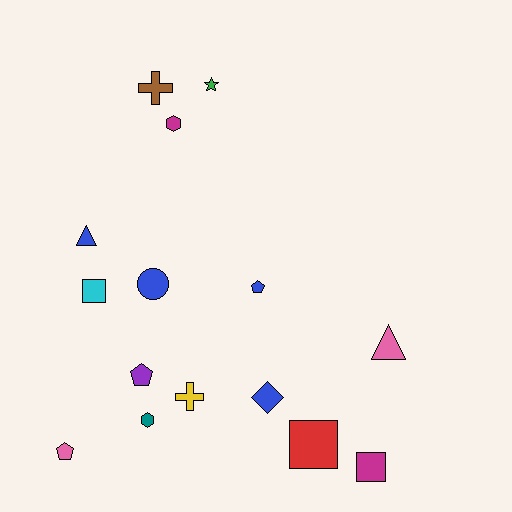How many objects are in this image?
There are 15 objects.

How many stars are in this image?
There is 1 star.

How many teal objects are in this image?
There is 1 teal object.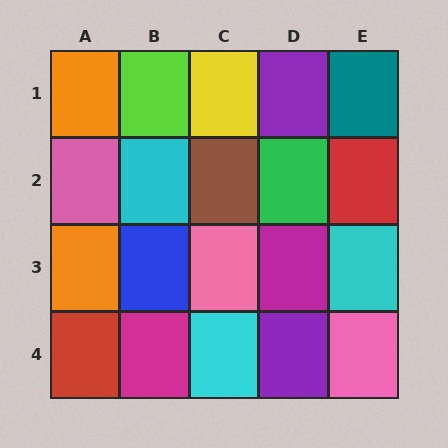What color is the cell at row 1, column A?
Orange.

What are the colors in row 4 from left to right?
Red, magenta, cyan, purple, pink.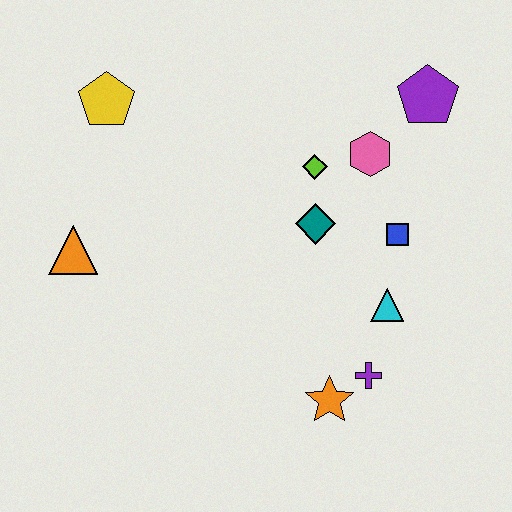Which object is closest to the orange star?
The purple cross is closest to the orange star.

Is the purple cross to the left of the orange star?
No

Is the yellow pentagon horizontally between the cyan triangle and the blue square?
No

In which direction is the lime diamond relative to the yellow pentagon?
The lime diamond is to the right of the yellow pentagon.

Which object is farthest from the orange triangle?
The purple pentagon is farthest from the orange triangle.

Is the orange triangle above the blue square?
No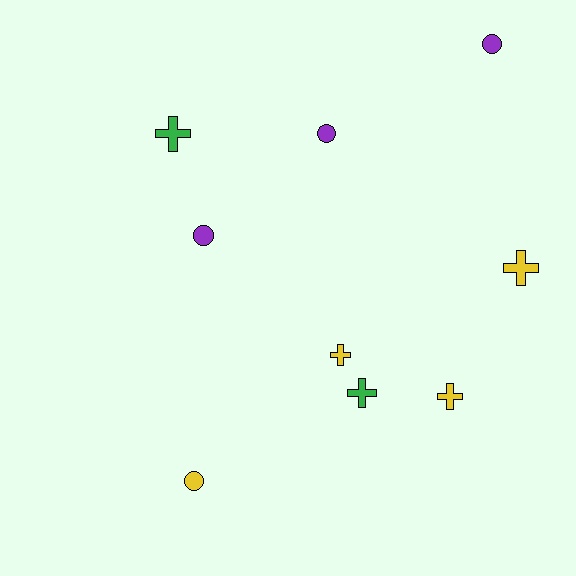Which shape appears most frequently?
Cross, with 5 objects.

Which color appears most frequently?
Yellow, with 4 objects.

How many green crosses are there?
There are 2 green crosses.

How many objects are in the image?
There are 9 objects.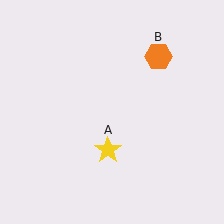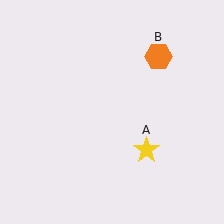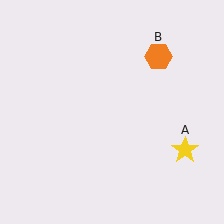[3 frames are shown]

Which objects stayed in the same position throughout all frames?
Orange hexagon (object B) remained stationary.